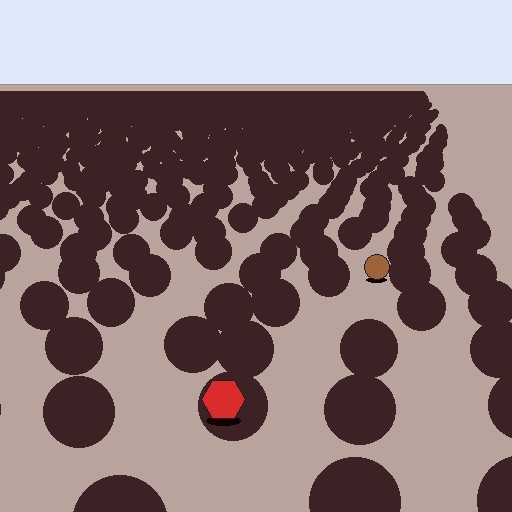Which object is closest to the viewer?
The red hexagon is closest. The texture marks near it are larger and more spread out.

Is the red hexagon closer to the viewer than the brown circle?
Yes. The red hexagon is closer — you can tell from the texture gradient: the ground texture is coarser near it.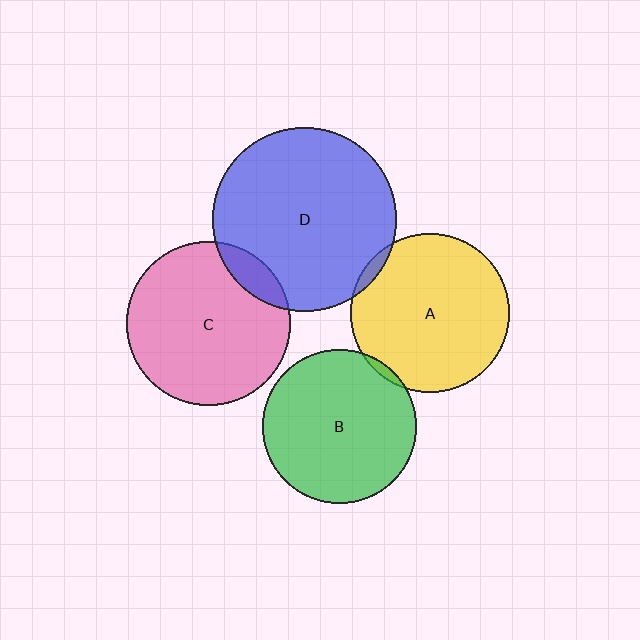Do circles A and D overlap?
Yes.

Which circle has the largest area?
Circle D (blue).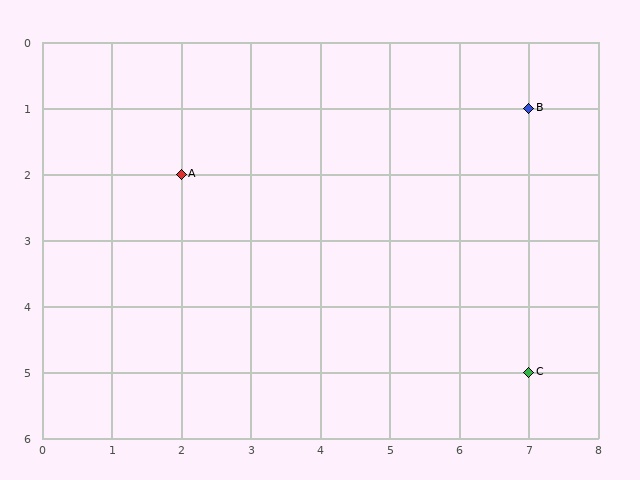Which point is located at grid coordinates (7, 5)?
Point C is at (7, 5).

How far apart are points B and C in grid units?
Points B and C are 4 rows apart.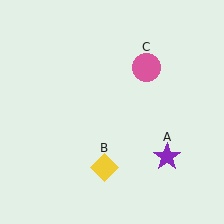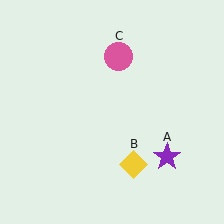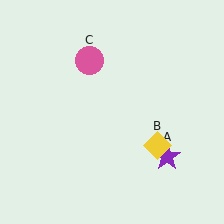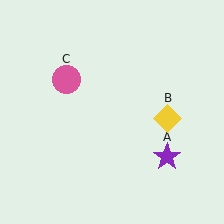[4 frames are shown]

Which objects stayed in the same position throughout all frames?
Purple star (object A) remained stationary.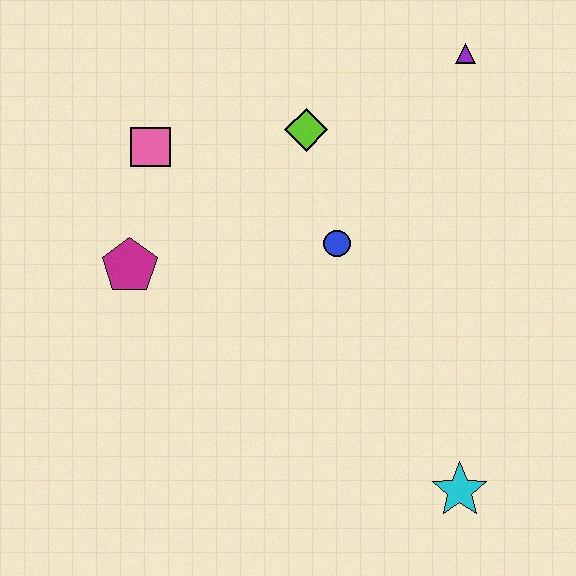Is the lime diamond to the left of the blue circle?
Yes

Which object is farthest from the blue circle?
The cyan star is farthest from the blue circle.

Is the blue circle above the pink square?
No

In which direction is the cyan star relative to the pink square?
The cyan star is below the pink square.